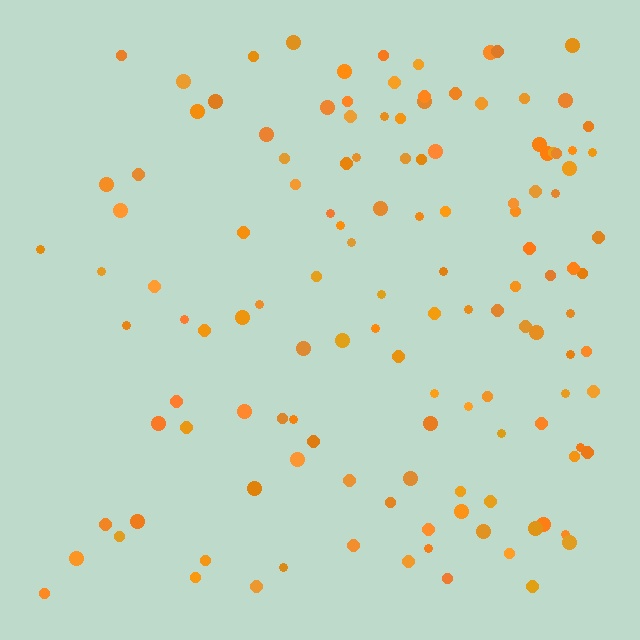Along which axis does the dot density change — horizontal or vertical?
Horizontal.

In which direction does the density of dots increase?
From left to right, with the right side densest.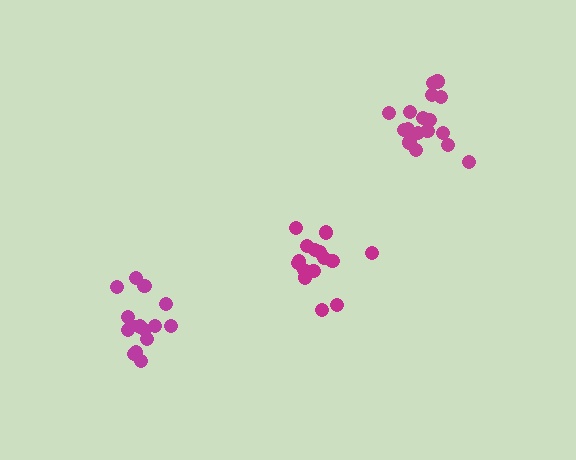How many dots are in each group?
Group 1: 17 dots, Group 2: 15 dots, Group 3: 15 dots (47 total).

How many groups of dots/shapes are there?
There are 3 groups.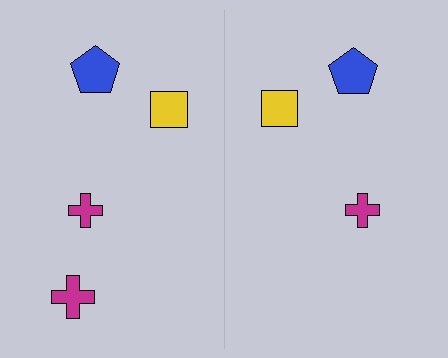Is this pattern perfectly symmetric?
No, the pattern is not perfectly symmetric. A magenta cross is missing from the right side.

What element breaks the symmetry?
A magenta cross is missing from the right side.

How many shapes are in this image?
There are 7 shapes in this image.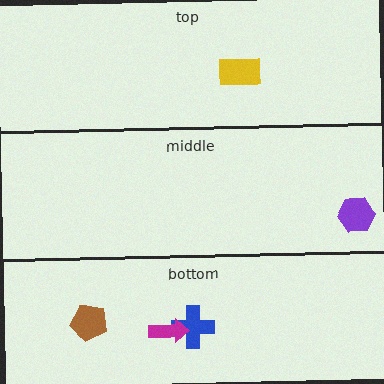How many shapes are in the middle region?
1.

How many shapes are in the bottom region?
3.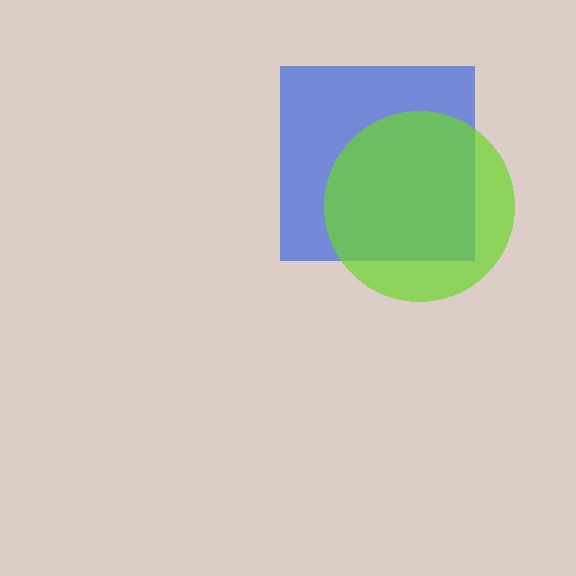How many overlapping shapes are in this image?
There are 2 overlapping shapes in the image.